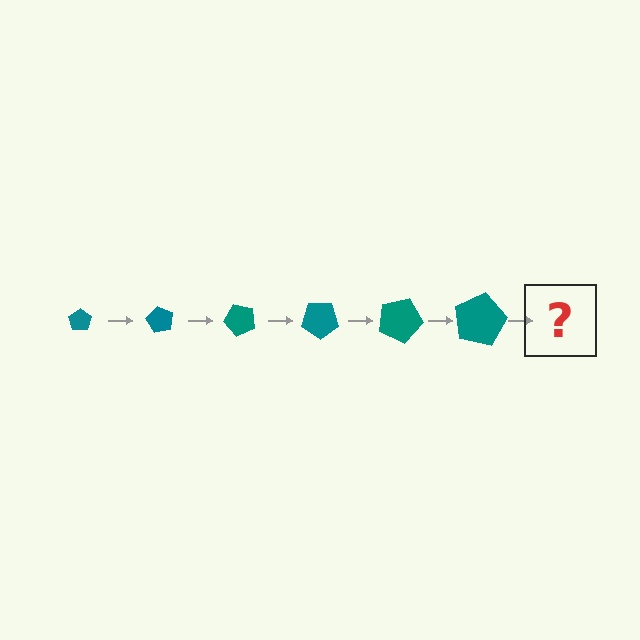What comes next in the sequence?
The next element should be a pentagon, larger than the previous one and rotated 360 degrees from the start.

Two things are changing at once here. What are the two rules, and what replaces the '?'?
The two rules are that the pentagon grows larger each step and it rotates 60 degrees each step. The '?' should be a pentagon, larger than the previous one and rotated 360 degrees from the start.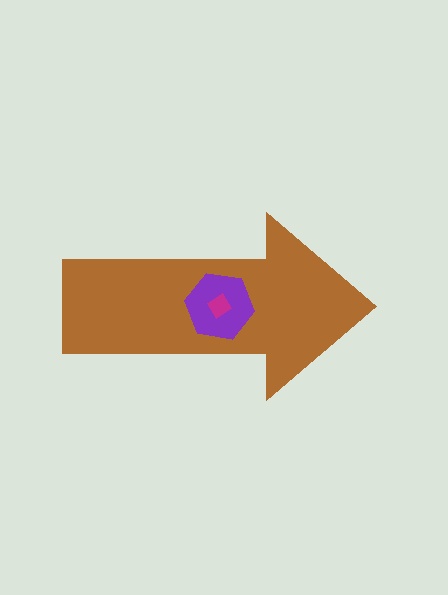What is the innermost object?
The magenta diamond.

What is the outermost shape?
The brown arrow.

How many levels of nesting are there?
3.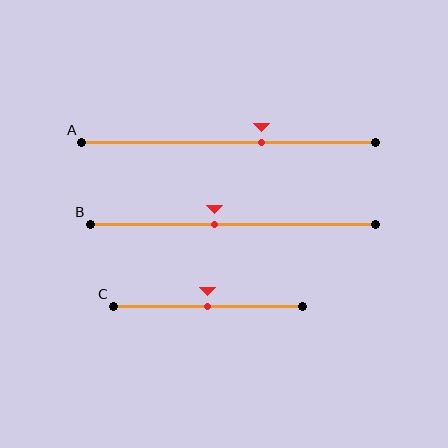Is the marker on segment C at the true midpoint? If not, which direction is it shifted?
Yes, the marker on segment C is at the true midpoint.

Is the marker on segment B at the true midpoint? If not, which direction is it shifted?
No, the marker on segment B is shifted to the left by about 6% of the segment length.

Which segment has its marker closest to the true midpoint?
Segment C has its marker closest to the true midpoint.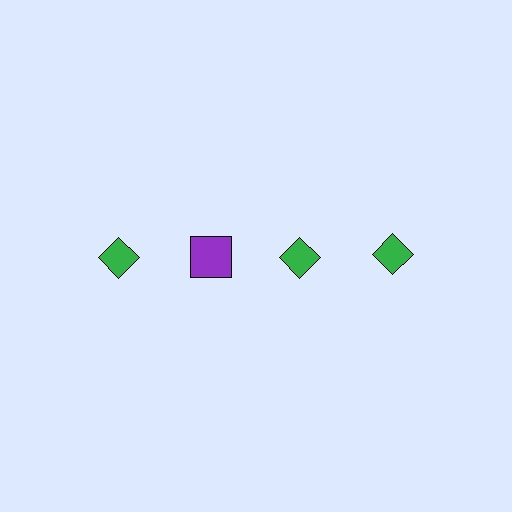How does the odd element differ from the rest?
It differs in both color (purple instead of green) and shape (square instead of diamond).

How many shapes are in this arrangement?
There are 4 shapes arranged in a grid pattern.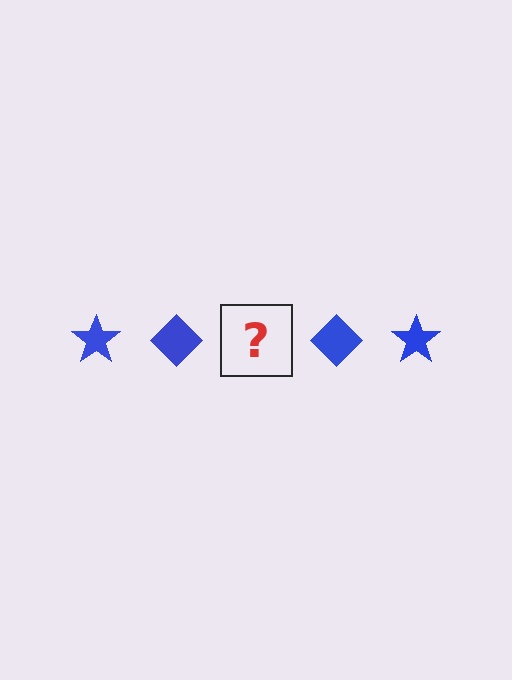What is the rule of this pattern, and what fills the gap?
The rule is that the pattern cycles through star, diamond shapes in blue. The gap should be filled with a blue star.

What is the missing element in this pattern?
The missing element is a blue star.